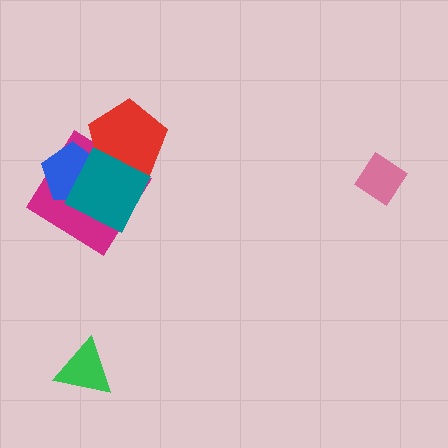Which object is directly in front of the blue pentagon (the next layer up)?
The red pentagon is directly in front of the blue pentagon.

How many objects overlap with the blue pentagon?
3 objects overlap with the blue pentagon.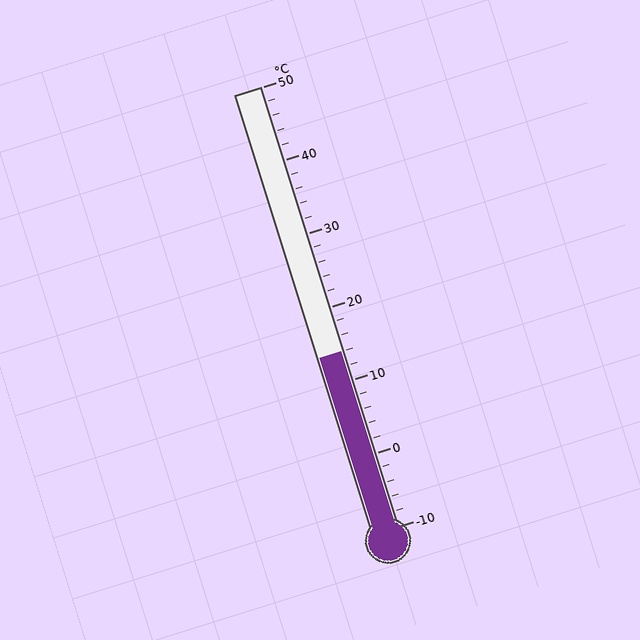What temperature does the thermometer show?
The thermometer shows approximately 14°C.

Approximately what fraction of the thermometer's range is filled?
The thermometer is filled to approximately 40% of its range.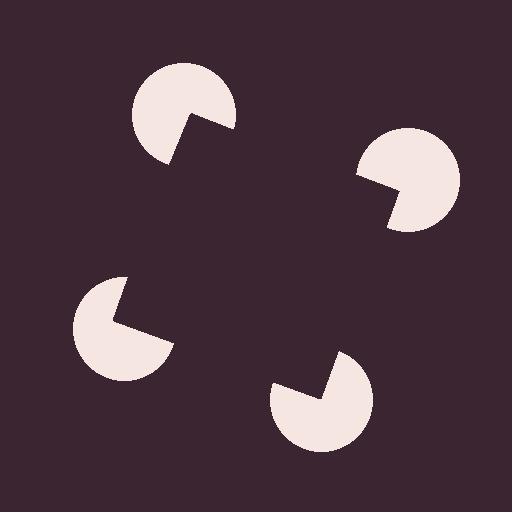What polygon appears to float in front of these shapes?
An illusory square — its edges are inferred from the aligned wedge cuts in the pac-man discs, not physically drawn.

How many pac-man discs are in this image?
There are 4 — one at each vertex of the illusory square.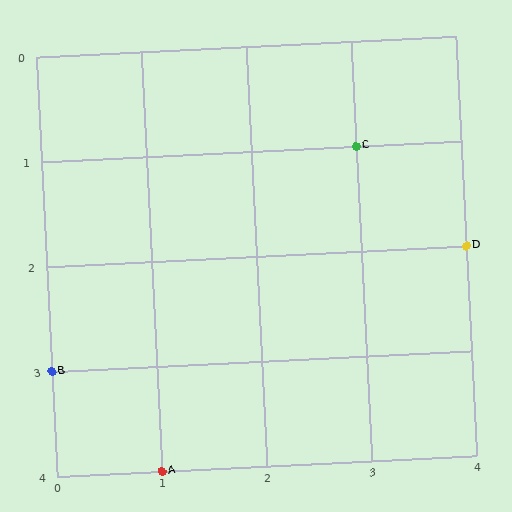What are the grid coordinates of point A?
Point A is at grid coordinates (1, 4).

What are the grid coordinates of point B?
Point B is at grid coordinates (0, 3).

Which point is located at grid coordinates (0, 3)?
Point B is at (0, 3).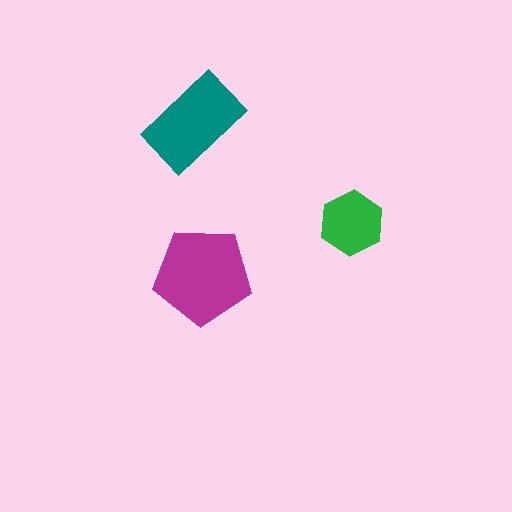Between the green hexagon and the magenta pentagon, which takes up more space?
The magenta pentagon.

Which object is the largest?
The magenta pentagon.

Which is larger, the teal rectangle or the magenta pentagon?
The magenta pentagon.